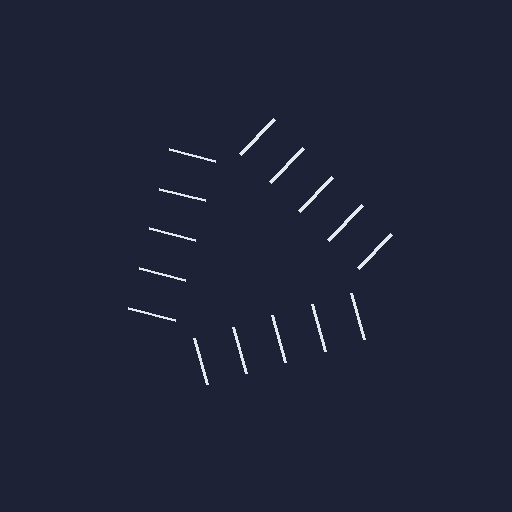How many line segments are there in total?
15 — 5 along each of the 3 edges.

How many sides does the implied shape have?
3 sides — the line-ends trace a triangle.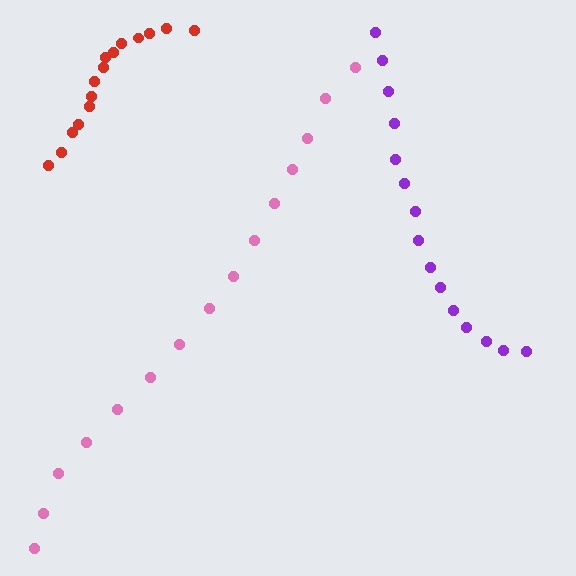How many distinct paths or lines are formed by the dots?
There are 3 distinct paths.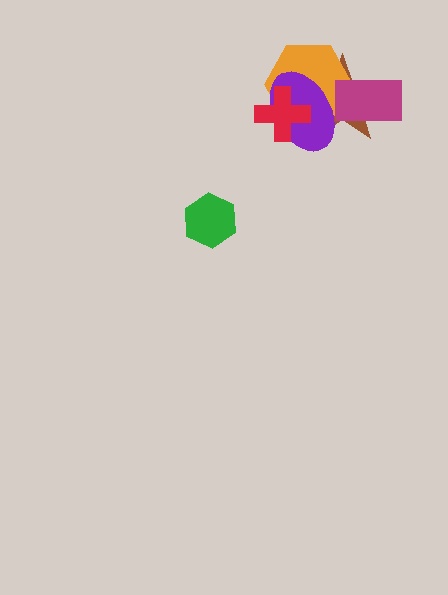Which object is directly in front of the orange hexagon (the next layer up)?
The magenta rectangle is directly in front of the orange hexagon.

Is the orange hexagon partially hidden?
Yes, it is partially covered by another shape.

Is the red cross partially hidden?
No, no other shape covers it.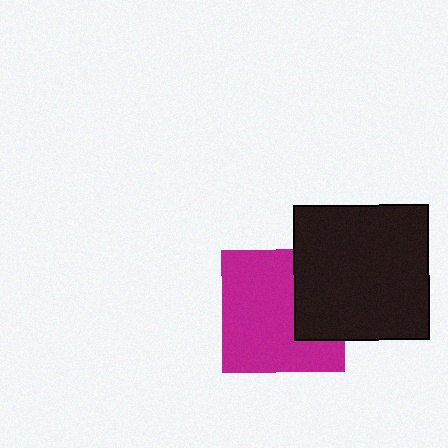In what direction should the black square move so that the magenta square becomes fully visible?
The black square should move right. That is the shortest direction to clear the overlap and leave the magenta square fully visible.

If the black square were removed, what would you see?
You would see the complete magenta square.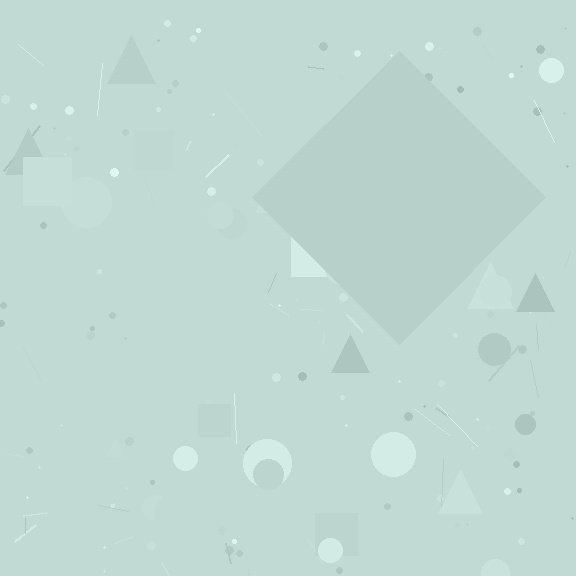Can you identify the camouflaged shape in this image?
The camouflaged shape is a diamond.